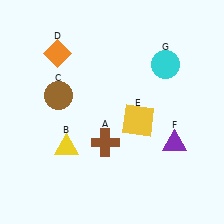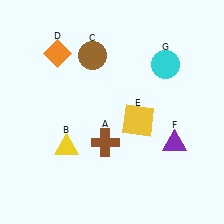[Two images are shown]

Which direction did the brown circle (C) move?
The brown circle (C) moved up.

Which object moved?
The brown circle (C) moved up.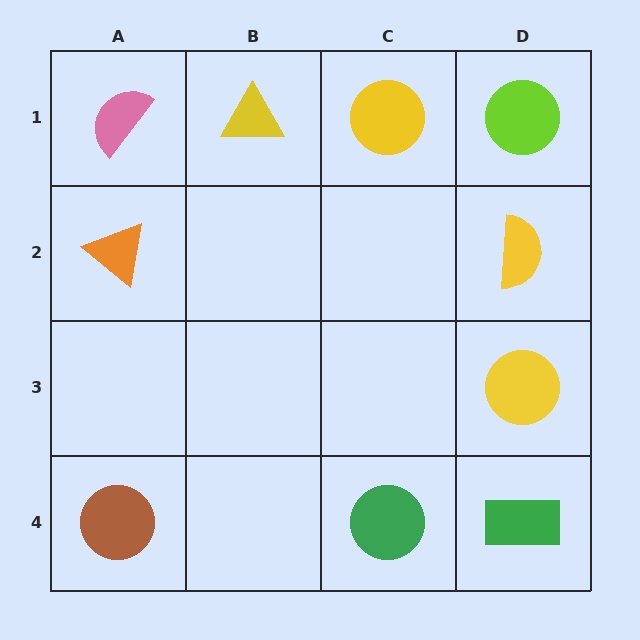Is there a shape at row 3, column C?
No, that cell is empty.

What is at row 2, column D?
A yellow semicircle.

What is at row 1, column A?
A pink semicircle.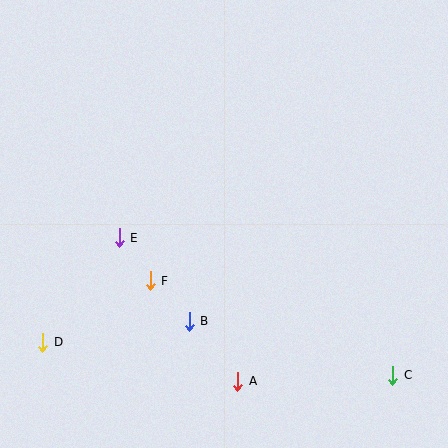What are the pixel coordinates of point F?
Point F is at (150, 281).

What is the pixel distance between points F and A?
The distance between F and A is 134 pixels.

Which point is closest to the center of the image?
Point F at (150, 281) is closest to the center.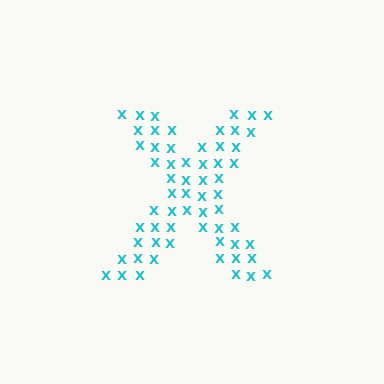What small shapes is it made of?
It is made of small letter X's.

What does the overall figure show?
The overall figure shows the letter X.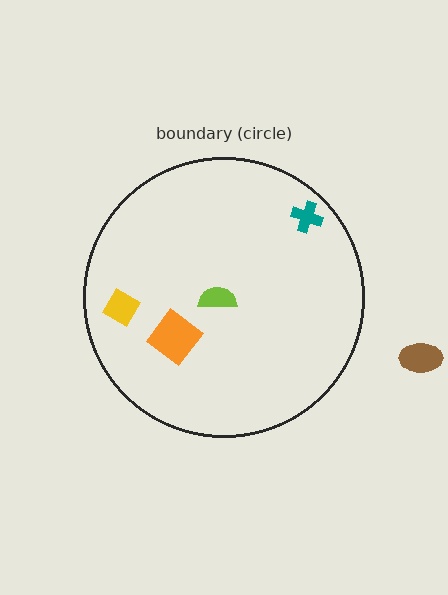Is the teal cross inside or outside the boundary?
Inside.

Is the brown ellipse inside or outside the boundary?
Outside.